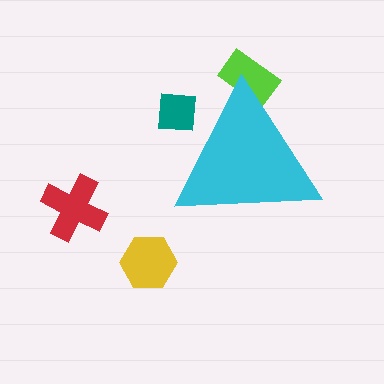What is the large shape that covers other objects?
A cyan triangle.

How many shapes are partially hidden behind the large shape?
2 shapes are partially hidden.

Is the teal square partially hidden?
Yes, the teal square is partially hidden behind the cyan triangle.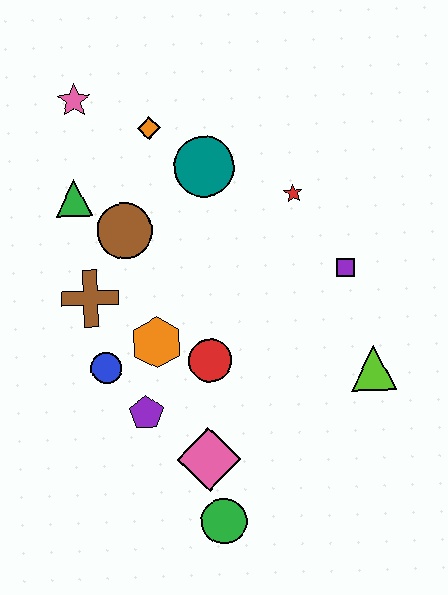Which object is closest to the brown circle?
The green triangle is closest to the brown circle.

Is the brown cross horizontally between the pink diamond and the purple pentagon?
No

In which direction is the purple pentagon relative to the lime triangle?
The purple pentagon is to the left of the lime triangle.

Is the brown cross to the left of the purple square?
Yes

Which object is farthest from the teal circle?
The green circle is farthest from the teal circle.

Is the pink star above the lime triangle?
Yes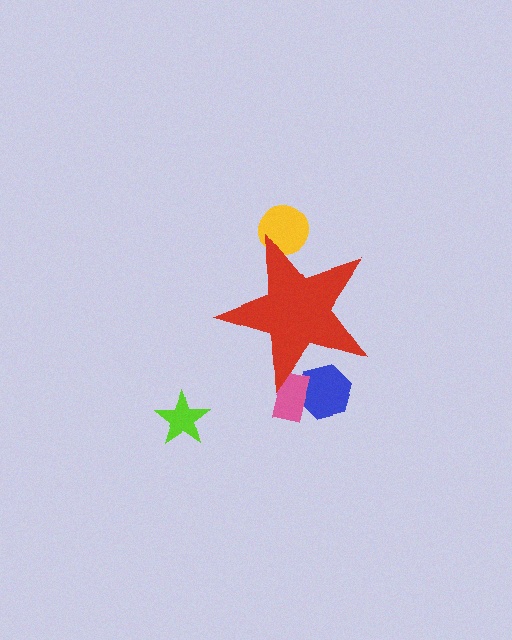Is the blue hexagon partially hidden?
Yes, the blue hexagon is partially hidden behind the red star.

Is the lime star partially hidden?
No, the lime star is fully visible.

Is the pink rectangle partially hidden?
Yes, the pink rectangle is partially hidden behind the red star.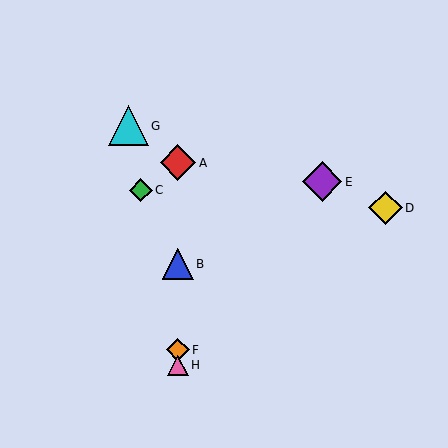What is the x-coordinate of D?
Object D is at x≈386.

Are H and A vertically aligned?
Yes, both are at x≈178.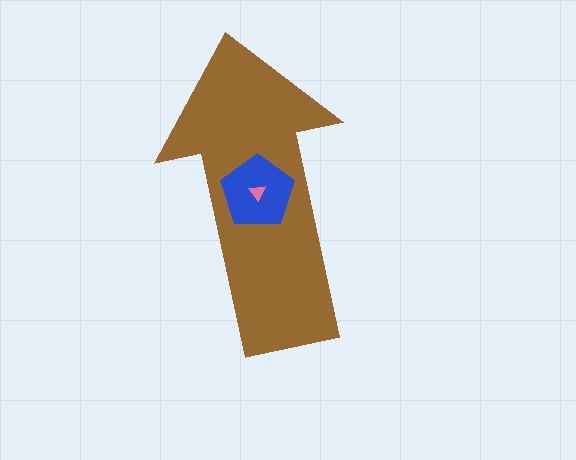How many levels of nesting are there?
3.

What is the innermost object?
The pink triangle.